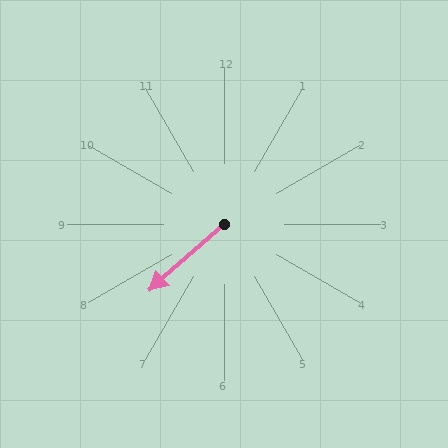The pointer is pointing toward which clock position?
Roughly 8 o'clock.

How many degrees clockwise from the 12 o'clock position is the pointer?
Approximately 229 degrees.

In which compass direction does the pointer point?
Southwest.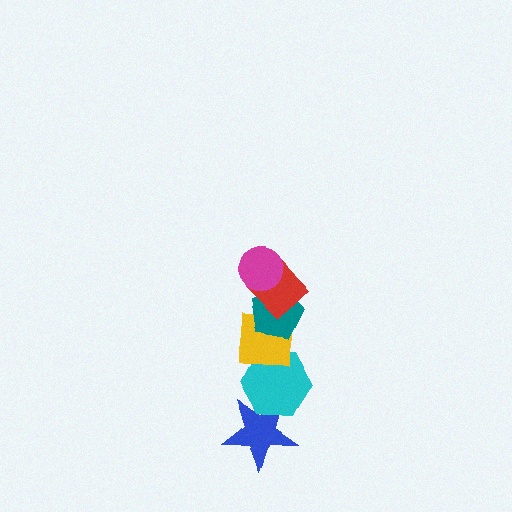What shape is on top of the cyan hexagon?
The yellow square is on top of the cyan hexagon.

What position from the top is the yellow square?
The yellow square is 4th from the top.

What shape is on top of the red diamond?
The magenta circle is on top of the red diamond.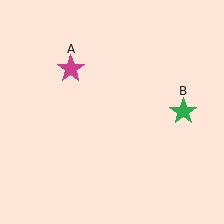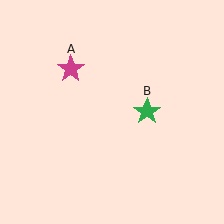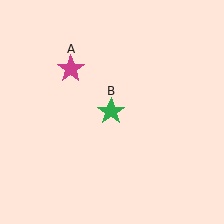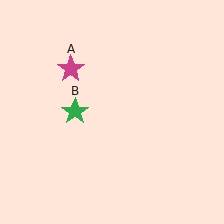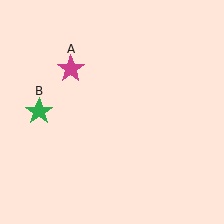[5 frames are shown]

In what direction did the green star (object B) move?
The green star (object B) moved left.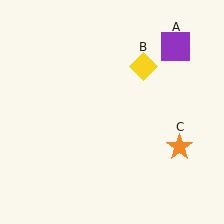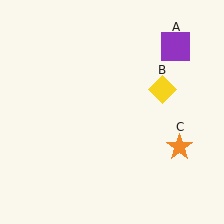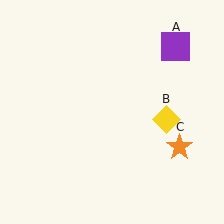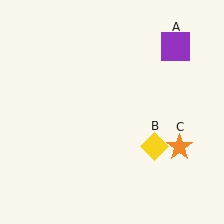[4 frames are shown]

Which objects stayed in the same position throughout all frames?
Purple square (object A) and orange star (object C) remained stationary.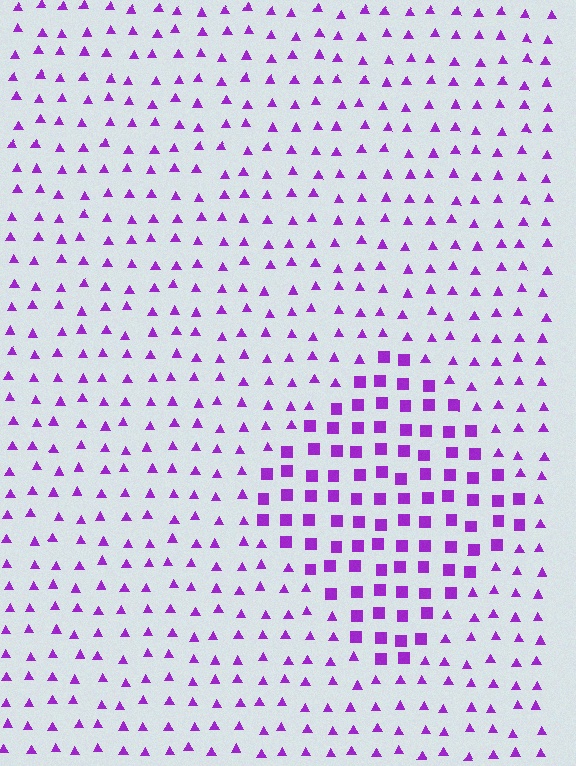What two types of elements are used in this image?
The image uses squares inside the diamond region and triangles outside it.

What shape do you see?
I see a diamond.